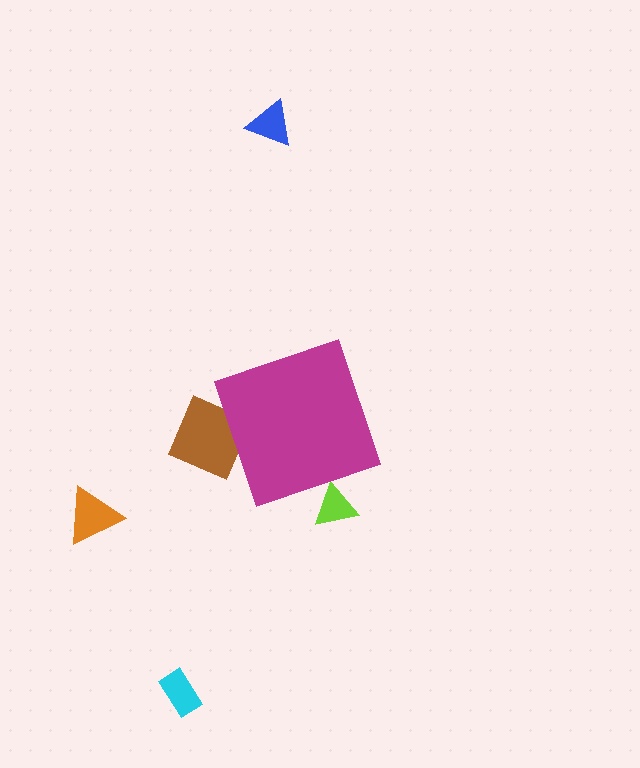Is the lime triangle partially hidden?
Yes, the lime triangle is partially hidden behind the magenta diamond.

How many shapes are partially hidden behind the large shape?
2 shapes are partially hidden.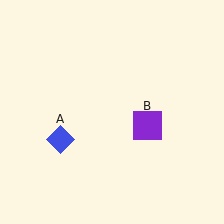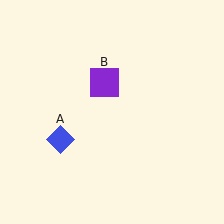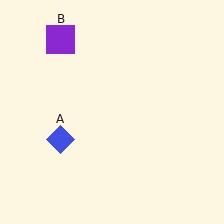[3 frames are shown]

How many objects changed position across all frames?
1 object changed position: purple square (object B).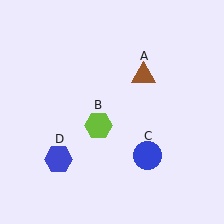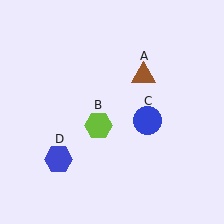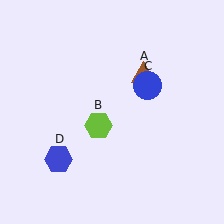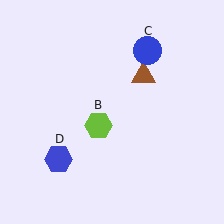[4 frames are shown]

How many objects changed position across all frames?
1 object changed position: blue circle (object C).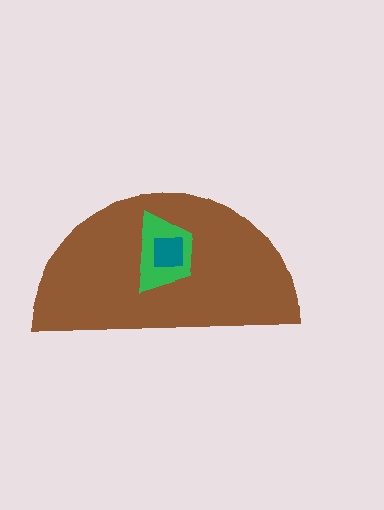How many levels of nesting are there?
3.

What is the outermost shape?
The brown semicircle.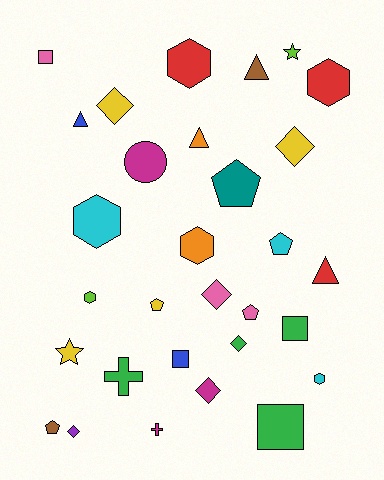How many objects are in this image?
There are 30 objects.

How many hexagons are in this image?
There are 6 hexagons.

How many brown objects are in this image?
There are 2 brown objects.